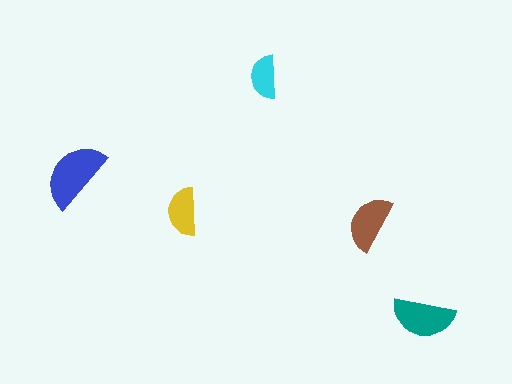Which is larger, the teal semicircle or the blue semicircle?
The blue one.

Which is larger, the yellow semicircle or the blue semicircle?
The blue one.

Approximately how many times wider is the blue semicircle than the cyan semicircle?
About 1.5 times wider.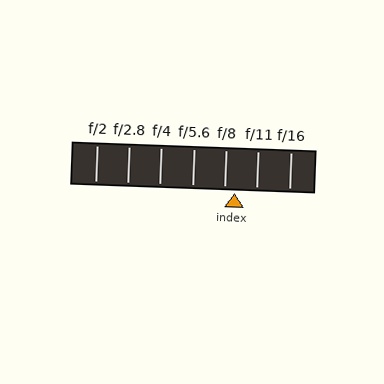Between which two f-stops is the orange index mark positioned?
The index mark is between f/8 and f/11.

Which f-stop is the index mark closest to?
The index mark is closest to f/8.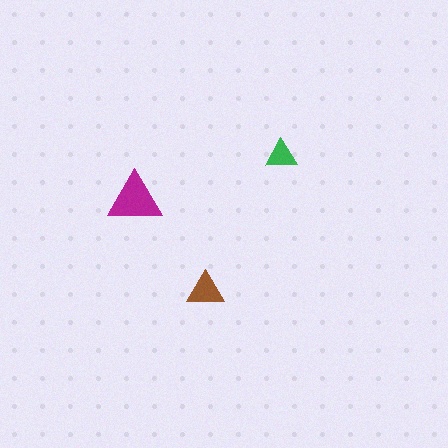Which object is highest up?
The green triangle is topmost.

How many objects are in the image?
There are 3 objects in the image.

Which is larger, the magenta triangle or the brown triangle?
The magenta one.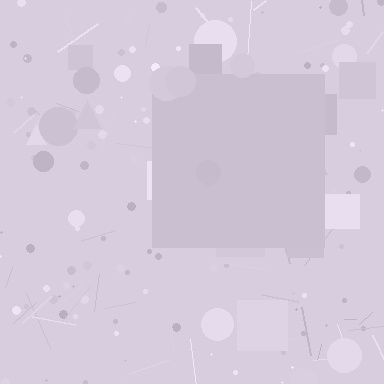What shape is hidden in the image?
A square is hidden in the image.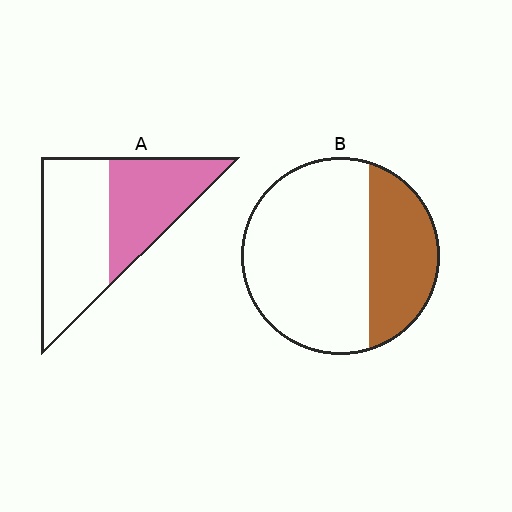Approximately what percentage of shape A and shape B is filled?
A is approximately 45% and B is approximately 30%.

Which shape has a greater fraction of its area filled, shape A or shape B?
Shape A.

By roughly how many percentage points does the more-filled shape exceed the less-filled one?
By roughly 10 percentage points (A over B).